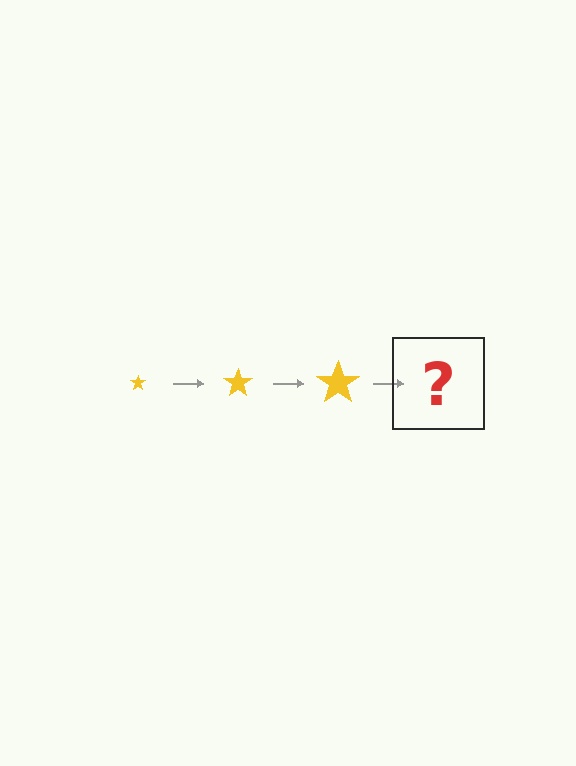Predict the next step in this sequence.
The next step is a yellow star, larger than the previous one.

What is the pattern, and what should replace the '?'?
The pattern is that the star gets progressively larger each step. The '?' should be a yellow star, larger than the previous one.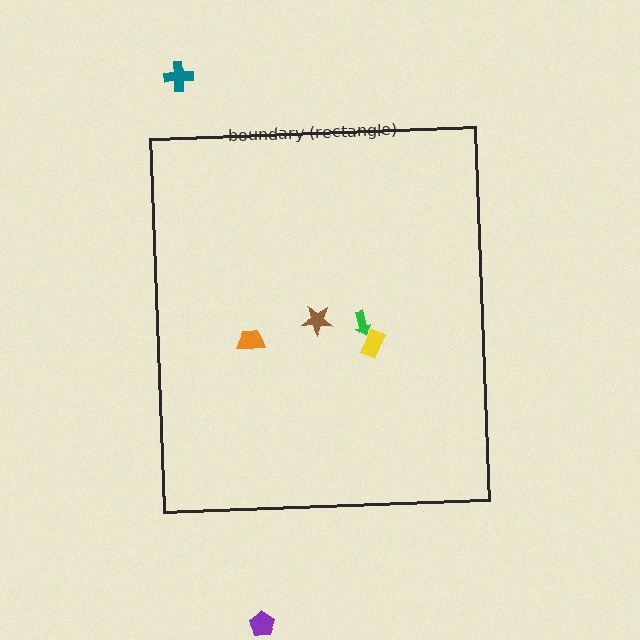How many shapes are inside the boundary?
4 inside, 2 outside.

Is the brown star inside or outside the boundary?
Inside.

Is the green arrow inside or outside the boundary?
Inside.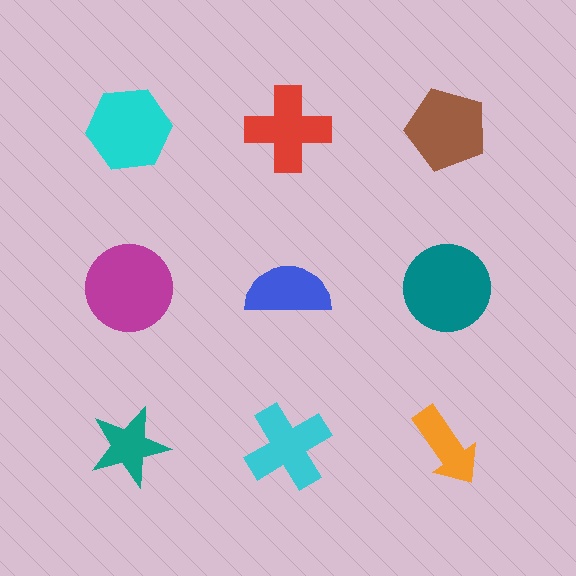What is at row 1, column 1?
A cyan hexagon.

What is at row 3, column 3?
An orange arrow.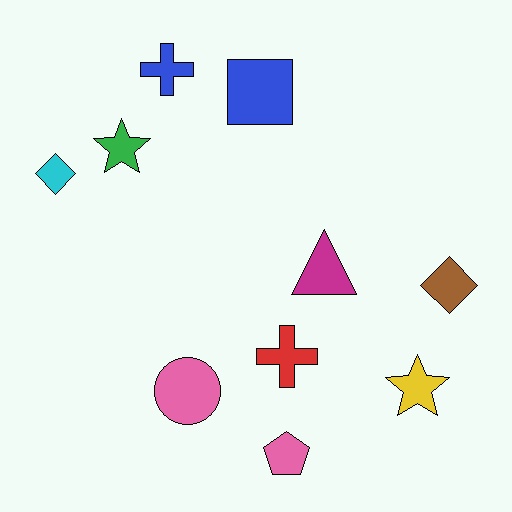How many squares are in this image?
There is 1 square.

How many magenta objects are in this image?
There is 1 magenta object.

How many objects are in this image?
There are 10 objects.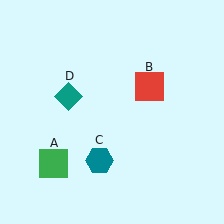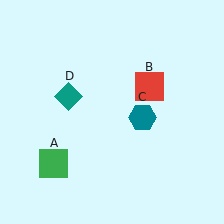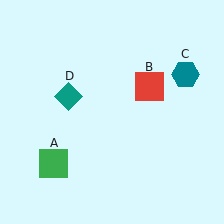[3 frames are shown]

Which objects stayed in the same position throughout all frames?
Green square (object A) and red square (object B) and teal diamond (object D) remained stationary.